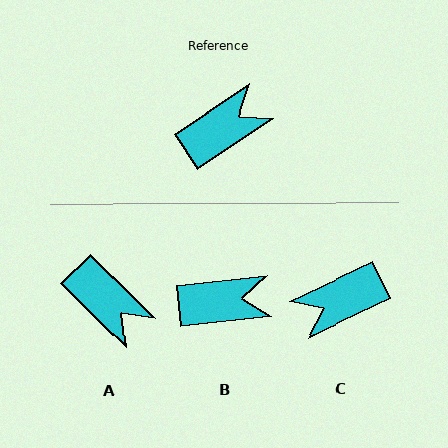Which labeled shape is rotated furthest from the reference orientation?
C, about 172 degrees away.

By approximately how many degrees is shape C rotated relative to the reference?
Approximately 172 degrees counter-clockwise.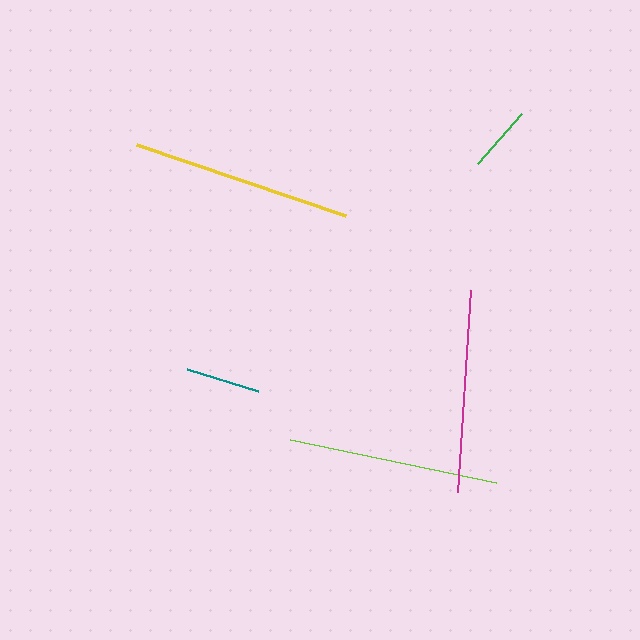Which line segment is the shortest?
The green line is the shortest at approximately 66 pixels.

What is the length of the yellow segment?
The yellow segment is approximately 220 pixels long.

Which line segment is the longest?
The yellow line is the longest at approximately 220 pixels.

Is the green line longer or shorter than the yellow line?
The yellow line is longer than the green line.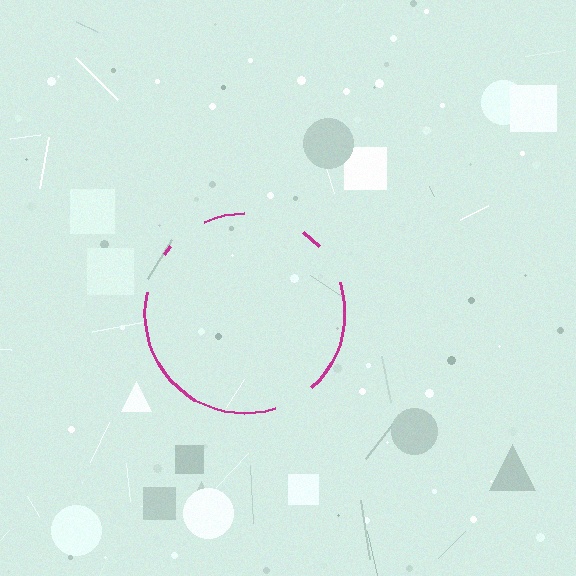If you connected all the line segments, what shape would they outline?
They would outline a circle.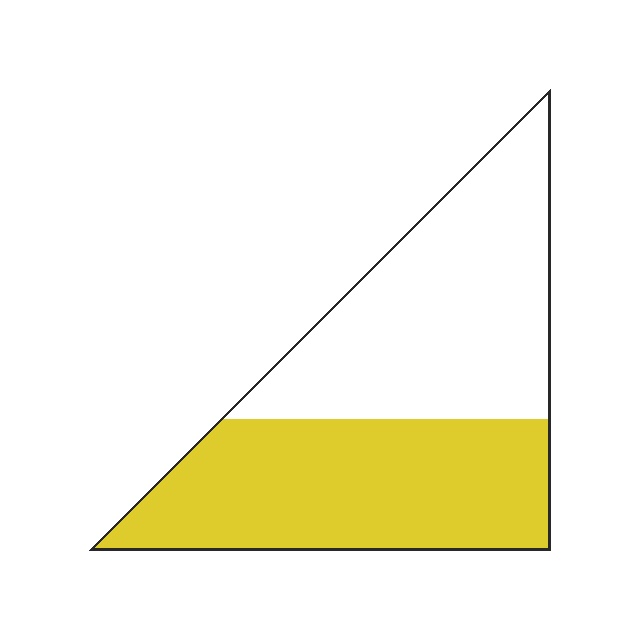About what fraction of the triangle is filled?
About one half (1/2).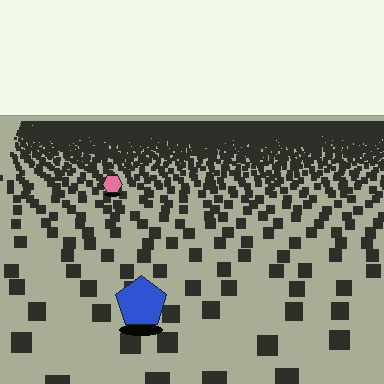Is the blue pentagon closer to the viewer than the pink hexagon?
Yes. The blue pentagon is closer — you can tell from the texture gradient: the ground texture is coarser near it.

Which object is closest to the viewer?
The blue pentagon is closest. The texture marks near it are larger and more spread out.